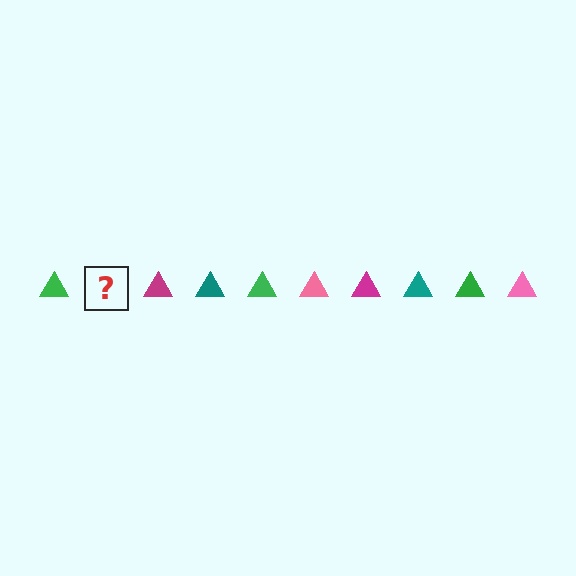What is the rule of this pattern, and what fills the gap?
The rule is that the pattern cycles through green, pink, magenta, teal triangles. The gap should be filled with a pink triangle.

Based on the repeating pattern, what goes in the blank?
The blank should be a pink triangle.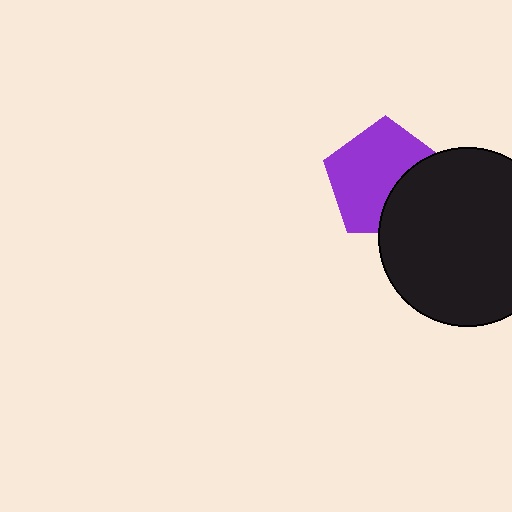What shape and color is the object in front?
The object in front is a black circle.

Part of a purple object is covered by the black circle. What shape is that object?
It is a pentagon.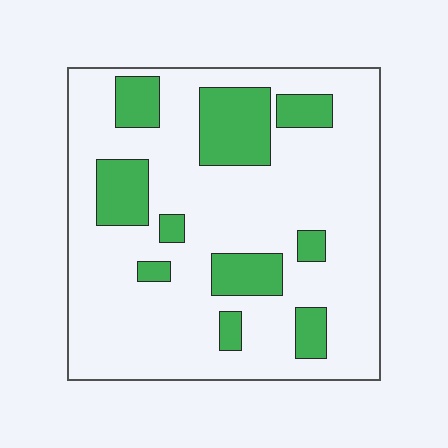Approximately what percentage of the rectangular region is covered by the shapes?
Approximately 20%.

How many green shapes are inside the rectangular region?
10.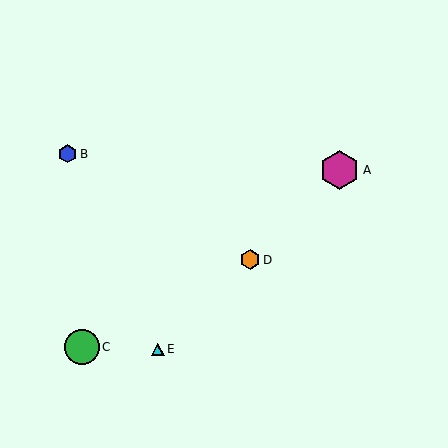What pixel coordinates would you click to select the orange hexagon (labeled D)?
Click at (250, 260) to select the orange hexagon D.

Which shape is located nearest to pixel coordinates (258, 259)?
The orange hexagon (labeled D) at (250, 260) is nearest to that location.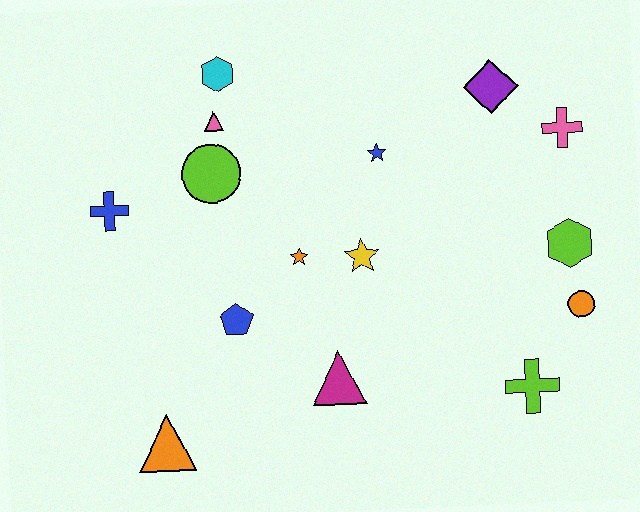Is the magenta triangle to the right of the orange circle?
No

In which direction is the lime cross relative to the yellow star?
The lime cross is to the right of the yellow star.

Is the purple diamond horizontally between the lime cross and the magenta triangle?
Yes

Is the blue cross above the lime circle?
No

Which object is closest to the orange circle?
The lime hexagon is closest to the orange circle.